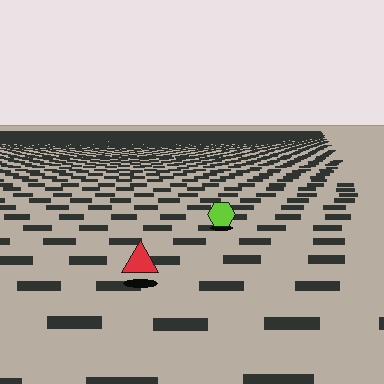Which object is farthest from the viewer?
The lime hexagon is farthest from the viewer. It appears smaller and the ground texture around it is denser.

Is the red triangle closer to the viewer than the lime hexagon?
Yes. The red triangle is closer — you can tell from the texture gradient: the ground texture is coarser near it.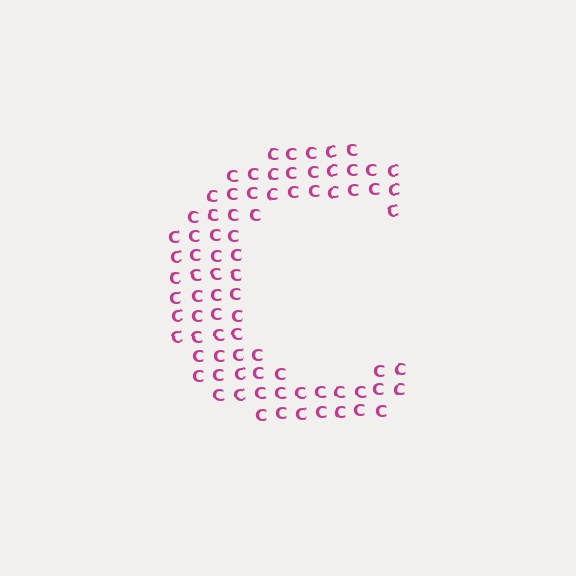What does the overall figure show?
The overall figure shows the letter C.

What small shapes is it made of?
It is made of small letter C's.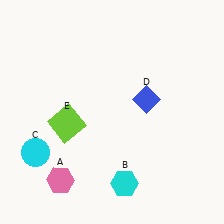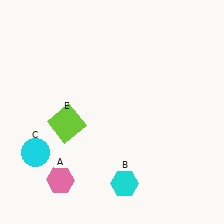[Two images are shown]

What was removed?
The blue diamond (D) was removed in Image 2.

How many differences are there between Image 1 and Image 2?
There is 1 difference between the two images.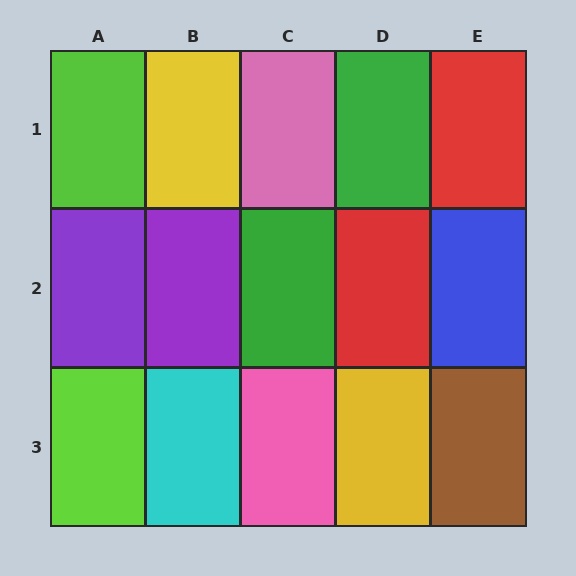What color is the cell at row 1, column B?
Yellow.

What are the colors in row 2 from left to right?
Purple, purple, green, red, blue.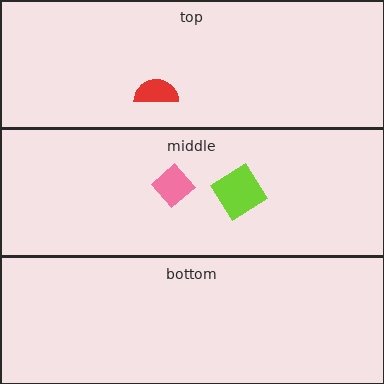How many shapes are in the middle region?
2.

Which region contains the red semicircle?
The top region.